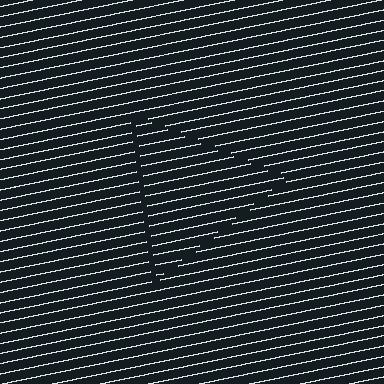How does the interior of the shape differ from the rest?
The interior of the shape contains the same grating, shifted by half a period — the contour is defined by the phase discontinuity where line-ends from the inner and outer gratings abut.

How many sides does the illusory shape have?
3 sides — the line-ends trace a triangle.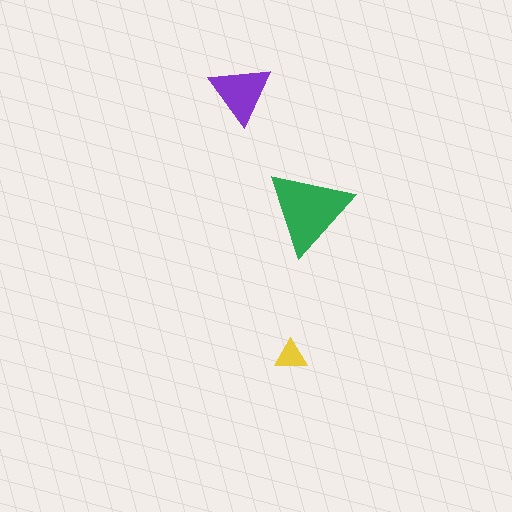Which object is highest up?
The purple triangle is topmost.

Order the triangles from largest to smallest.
the green one, the purple one, the yellow one.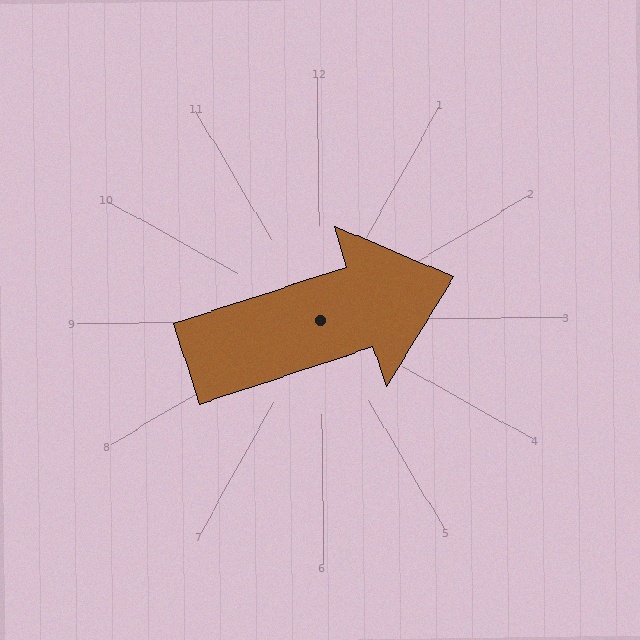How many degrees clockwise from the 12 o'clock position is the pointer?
Approximately 73 degrees.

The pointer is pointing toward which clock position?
Roughly 2 o'clock.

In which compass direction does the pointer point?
East.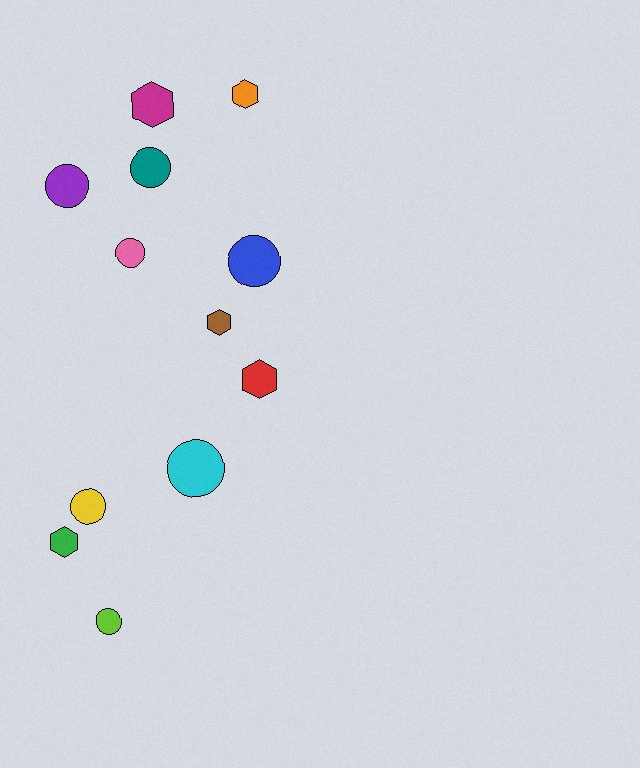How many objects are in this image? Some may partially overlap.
There are 12 objects.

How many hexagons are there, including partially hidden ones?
There are 5 hexagons.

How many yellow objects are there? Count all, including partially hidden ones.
There is 1 yellow object.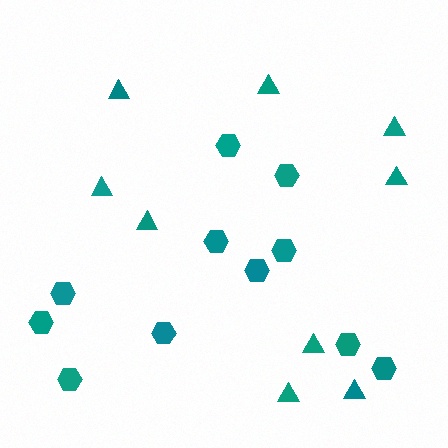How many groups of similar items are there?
There are 2 groups: one group of triangles (9) and one group of hexagons (11).